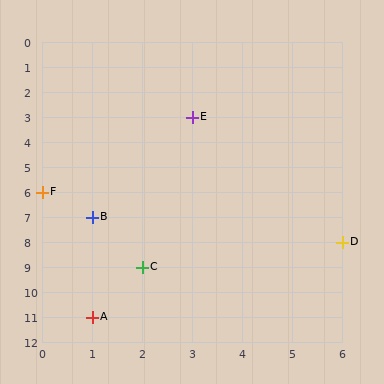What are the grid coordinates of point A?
Point A is at grid coordinates (1, 11).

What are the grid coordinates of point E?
Point E is at grid coordinates (3, 3).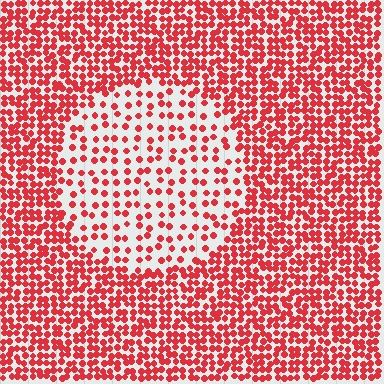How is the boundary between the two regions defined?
The boundary is defined by a change in element density (approximately 2.4x ratio). All elements are the same color, size, and shape.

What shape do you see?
I see a circle.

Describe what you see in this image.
The image contains small red elements arranged at two different densities. A circle-shaped region is visible where the elements are less densely packed than the surrounding area.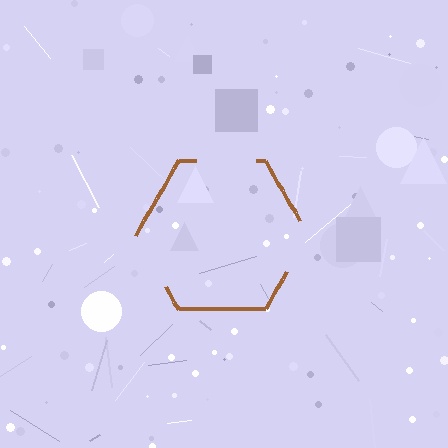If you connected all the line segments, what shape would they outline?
They would outline a hexagon.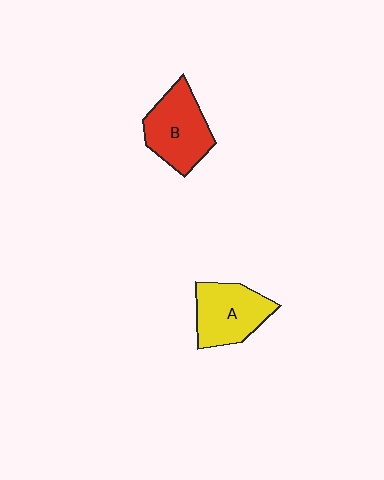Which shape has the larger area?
Shape B (red).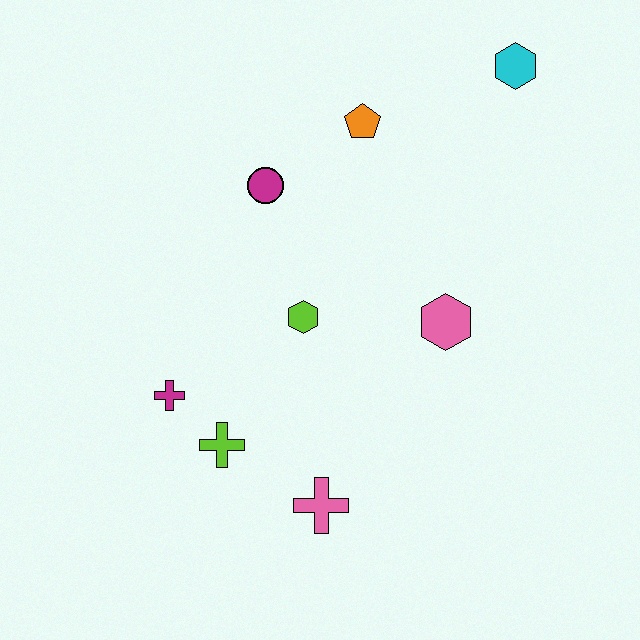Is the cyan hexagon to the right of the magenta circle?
Yes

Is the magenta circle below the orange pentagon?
Yes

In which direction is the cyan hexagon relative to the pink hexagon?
The cyan hexagon is above the pink hexagon.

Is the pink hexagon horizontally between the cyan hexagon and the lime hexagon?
Yes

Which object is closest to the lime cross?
The magenta cross is closest to the lime cross.